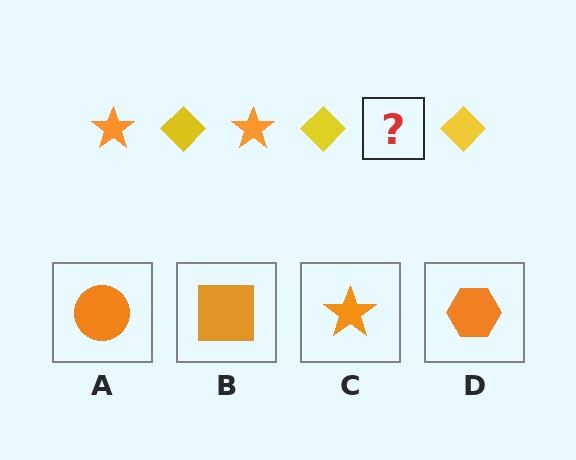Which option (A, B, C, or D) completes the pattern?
C.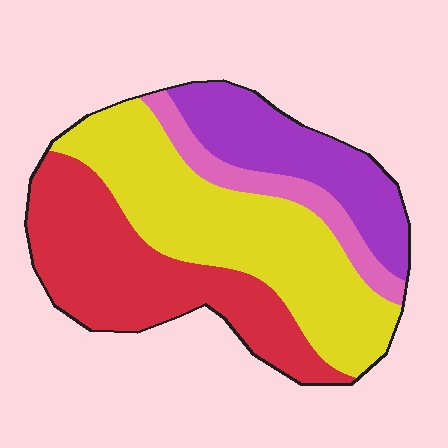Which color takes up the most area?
Yellow, at roughly 40%.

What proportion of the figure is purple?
Purple covers 20% of the figure.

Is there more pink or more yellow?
Yellow.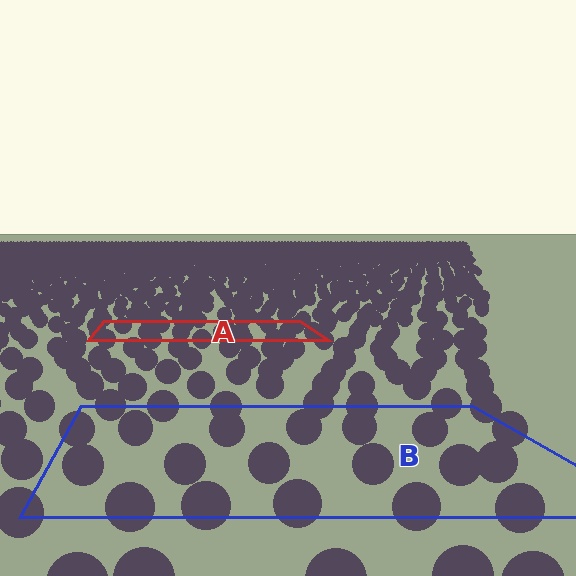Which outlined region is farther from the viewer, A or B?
Region A is farther from the viewer — the texture elements inside it appear smaller and more densely packed.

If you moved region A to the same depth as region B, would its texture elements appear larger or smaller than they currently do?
They would appear larger. At a closer depth, the same texture elements are projected at a bigger on-screen size.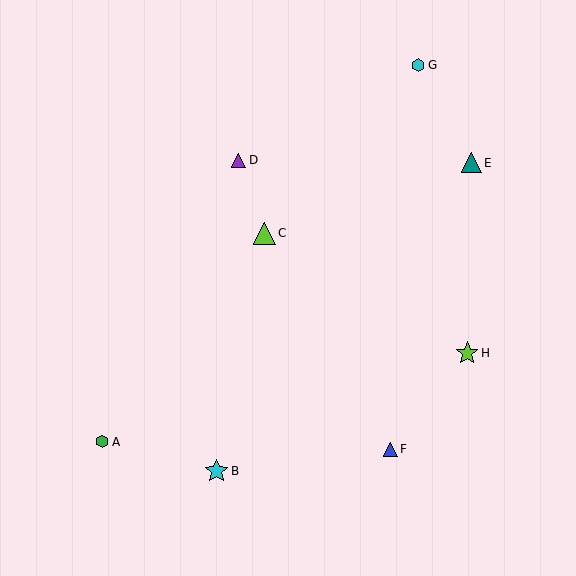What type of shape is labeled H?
Shape H is a lime star.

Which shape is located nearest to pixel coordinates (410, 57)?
The cyan hexagon (labeled G) at (418, 65) is nearest to that location.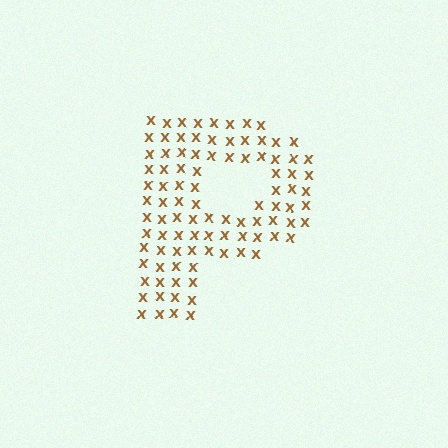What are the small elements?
The small elements are letter X's.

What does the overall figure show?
The overall figure shows the letter P.